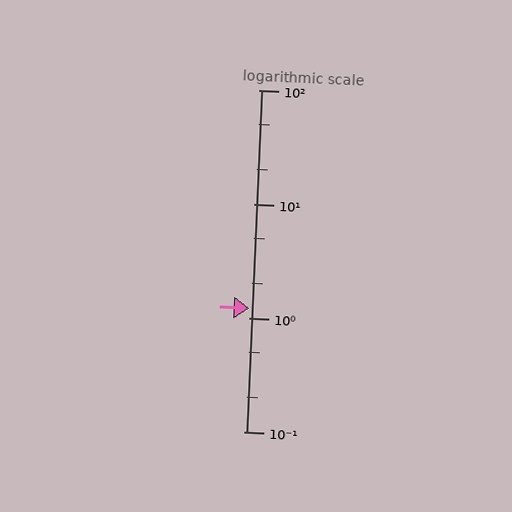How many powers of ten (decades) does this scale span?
The scale spans 3 decades, from 0.1 to 100.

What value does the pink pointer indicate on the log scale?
The pointer indicates approximately 1.2.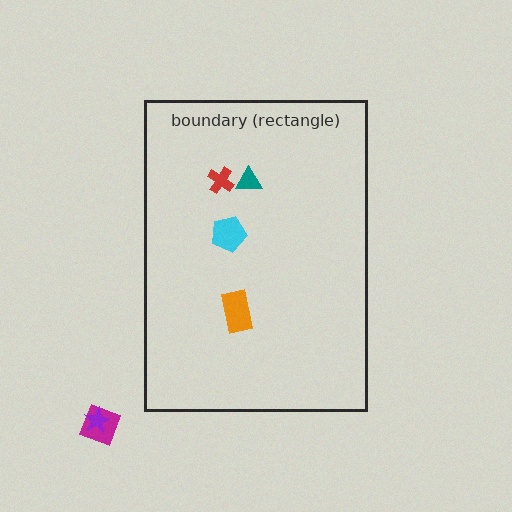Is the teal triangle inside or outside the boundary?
Inside.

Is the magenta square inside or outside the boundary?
Outside.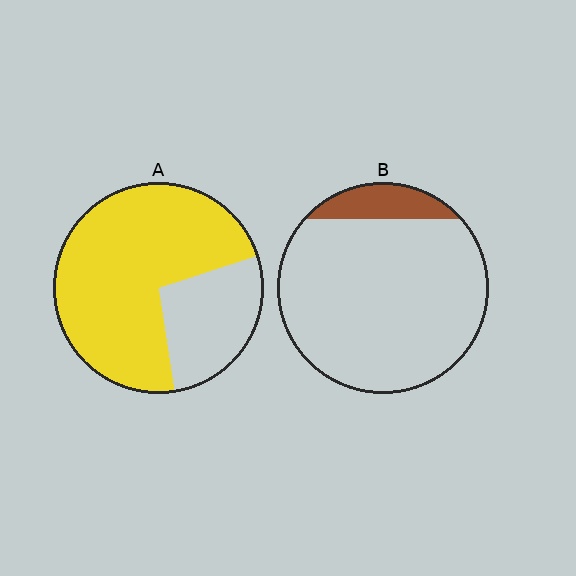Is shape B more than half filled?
No.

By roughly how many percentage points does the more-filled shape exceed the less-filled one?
By roughly 60 percentage points (A over B).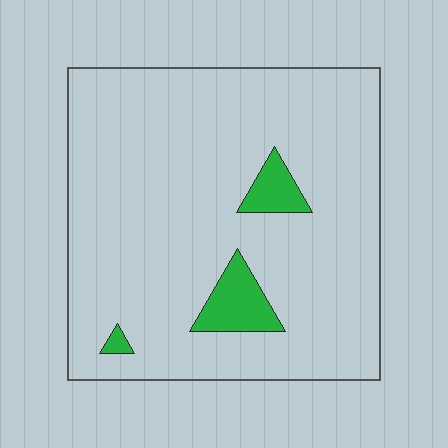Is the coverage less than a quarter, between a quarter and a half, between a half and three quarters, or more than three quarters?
Less than a quarter.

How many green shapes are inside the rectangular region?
3.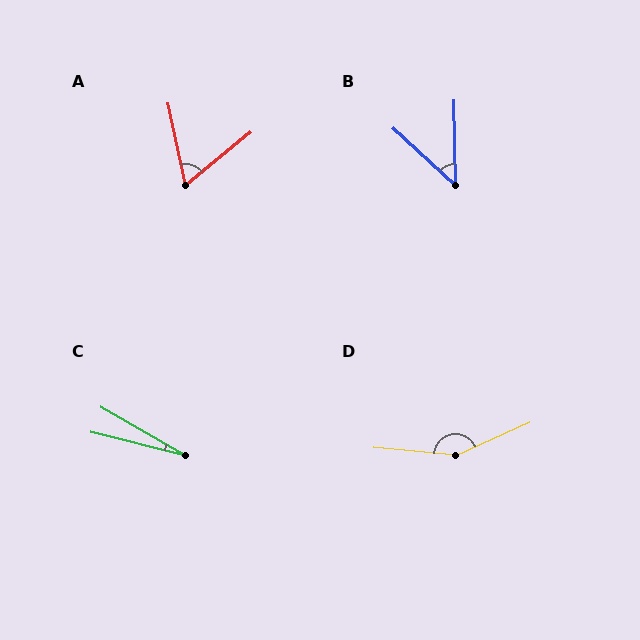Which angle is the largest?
D, at approximately 151 degrees.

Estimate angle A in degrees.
Approximately 63 degrees.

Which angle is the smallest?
C, at approximately 16 degrees.